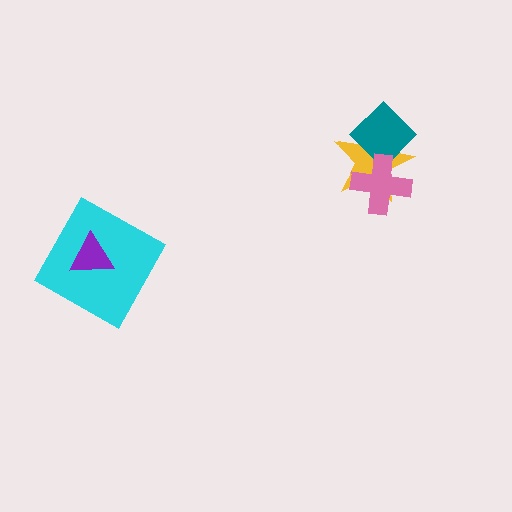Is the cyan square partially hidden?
Yes, it is partially covered by another shape.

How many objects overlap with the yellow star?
2 objects overlap with the yellow star.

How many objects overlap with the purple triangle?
1 object overlaps with the purple triangle.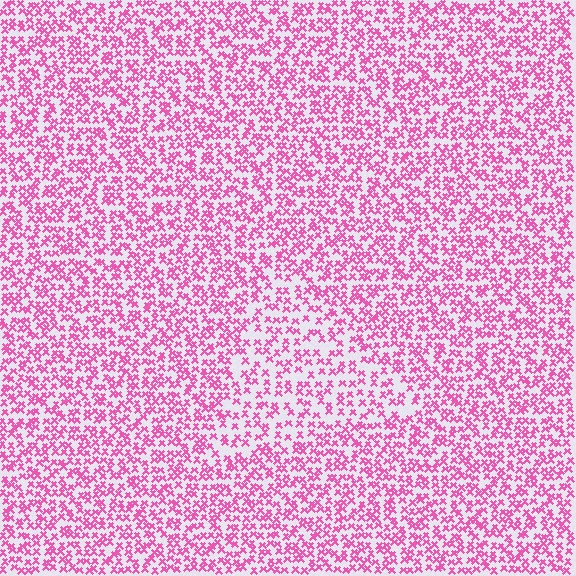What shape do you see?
I see a triangle.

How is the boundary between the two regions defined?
The boundary is defined by a change in element density (approximately 1.6x ratio). All elements are the same color, size, and shape.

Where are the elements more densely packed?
The elements are more densely packed outside the triangle boundary.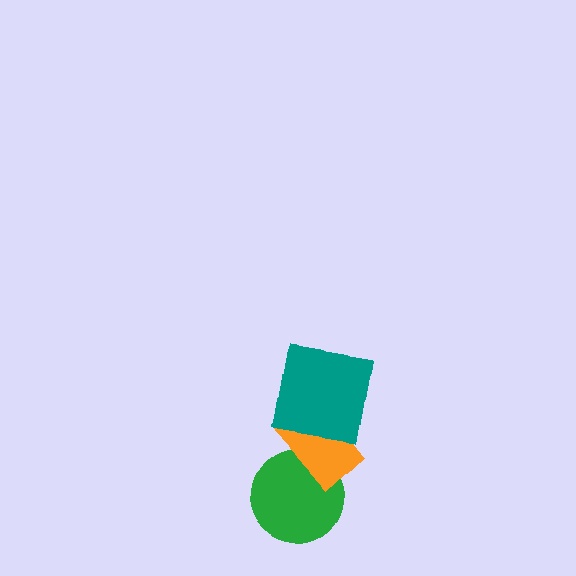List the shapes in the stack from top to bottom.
From top to bottom: the teal square, the orange rectangle, the green circle.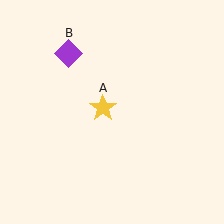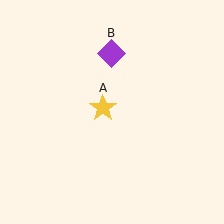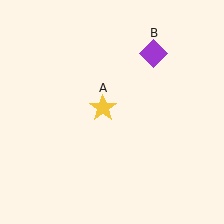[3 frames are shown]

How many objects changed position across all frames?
1 object changed position: purple diamond (object B).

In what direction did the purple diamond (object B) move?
The purple diamond (object B) moved right.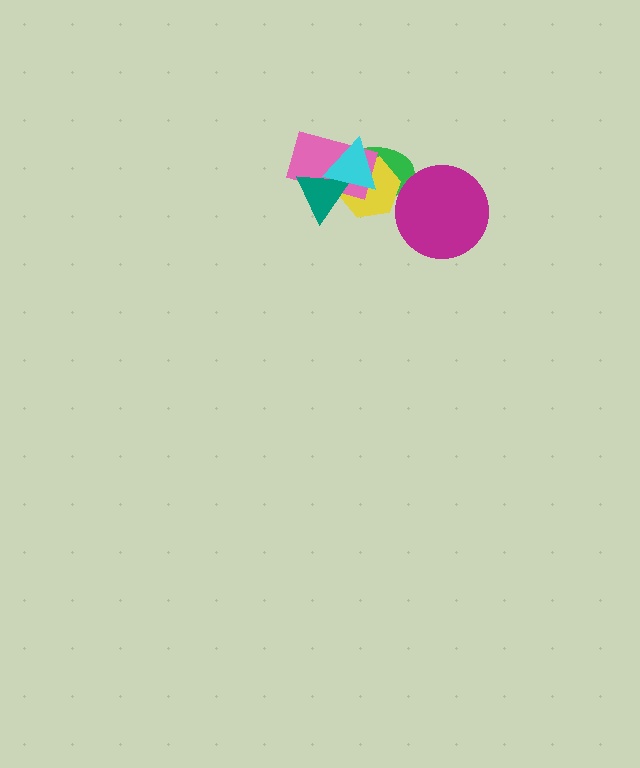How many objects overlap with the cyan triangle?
4 objects overlap with the cyan triangle.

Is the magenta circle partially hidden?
No, no other shape covers it.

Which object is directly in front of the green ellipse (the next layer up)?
The yellow hexagon is directly in front of the green ellipse.